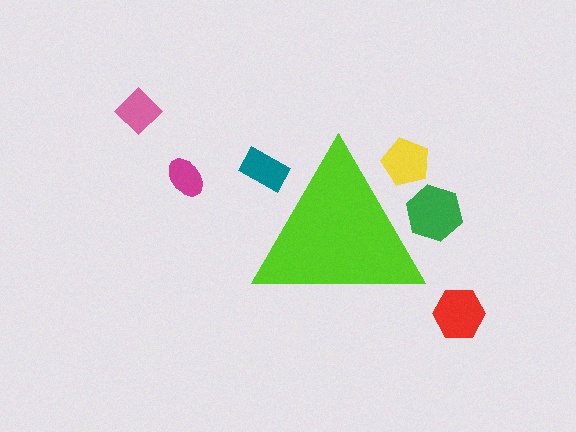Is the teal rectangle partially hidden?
Yes, the teal rectangle is partially hidden behind the lime triangle.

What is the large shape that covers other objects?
A lime triangle.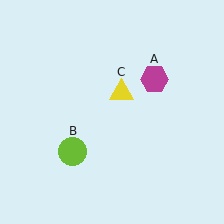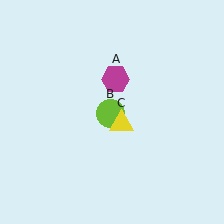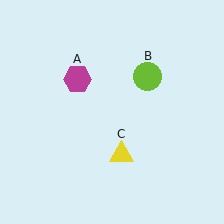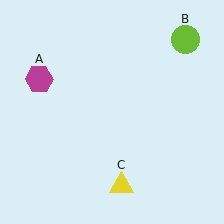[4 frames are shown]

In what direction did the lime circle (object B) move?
The lime circle (object B) moved up and to the right.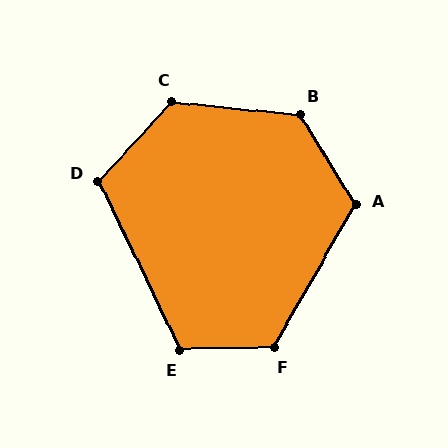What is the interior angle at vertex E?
Approximately 114 degrees (obtuse).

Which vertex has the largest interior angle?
B, at approximately 128 degrees.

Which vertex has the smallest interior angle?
D, at approximately 111 degrees.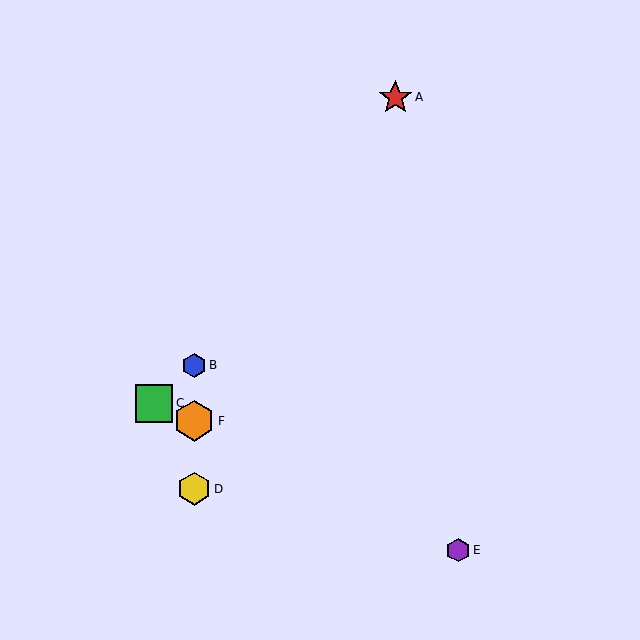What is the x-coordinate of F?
Object F is at x≈194.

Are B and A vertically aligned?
No, B is at x≈194 and A is at x≈395.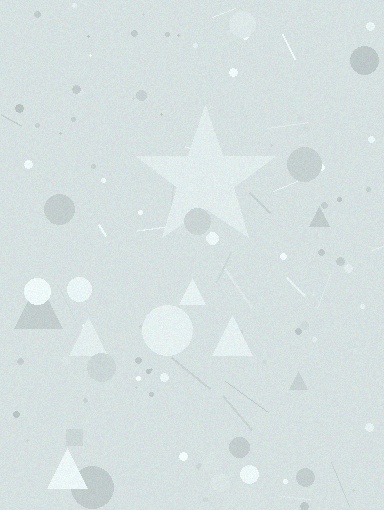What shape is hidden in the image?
A star is hidden in the image.